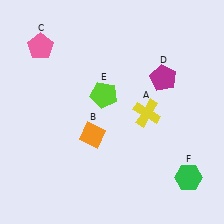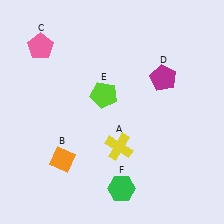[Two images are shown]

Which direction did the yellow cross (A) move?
The yellow cross (A) moved down.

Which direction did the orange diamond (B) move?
The orange diamond (B) moved left.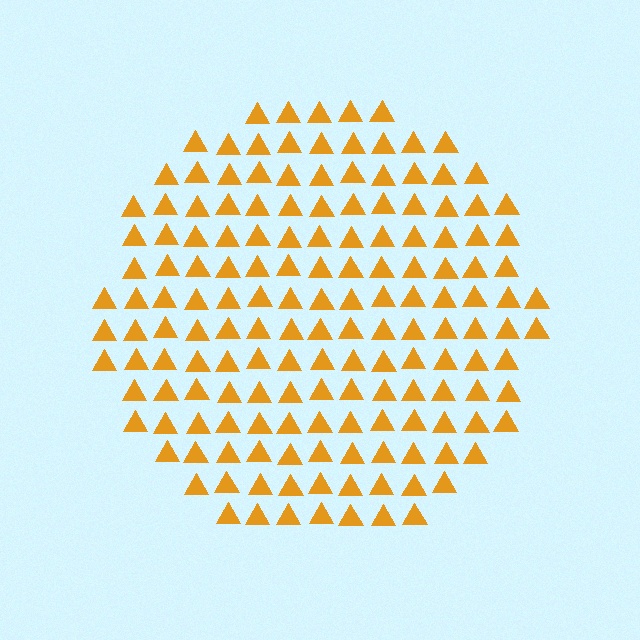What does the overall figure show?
The overall figure shows a circle.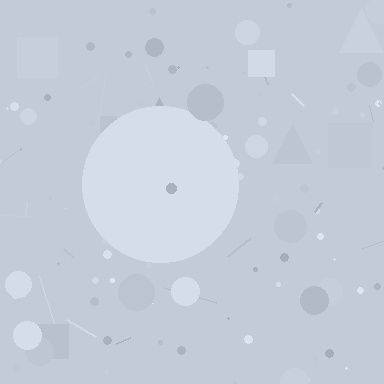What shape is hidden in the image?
A circle is hidden in the image.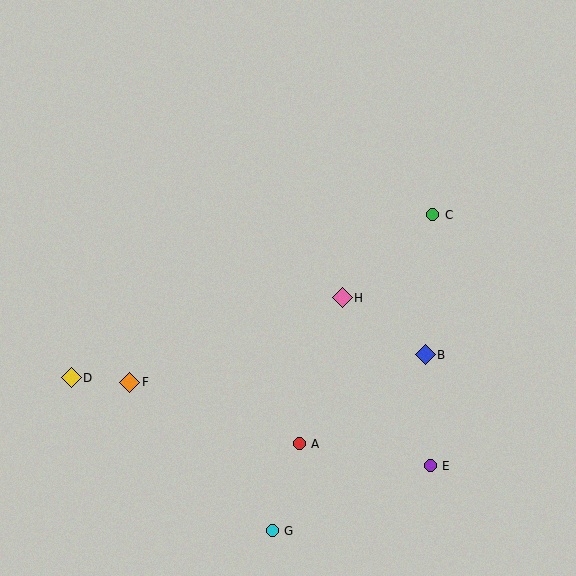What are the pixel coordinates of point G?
Point G is at (272, 531).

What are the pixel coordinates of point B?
Point B is at (425, 355).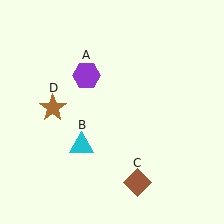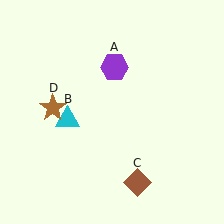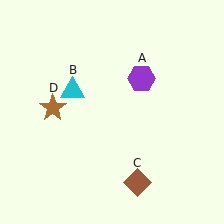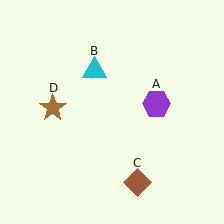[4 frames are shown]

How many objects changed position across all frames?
2 objects changed position: purple hexagon (object A), cyan triangle (object B).